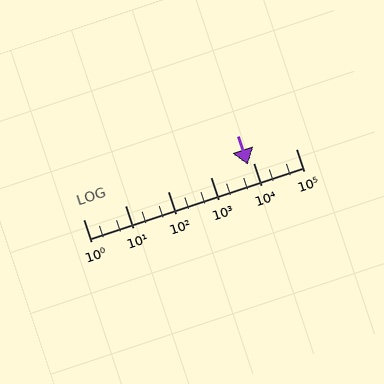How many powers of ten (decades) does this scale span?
The scale spans 5 decades, from 1 to 100000.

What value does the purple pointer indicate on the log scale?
The pointer indicates approximately 7500.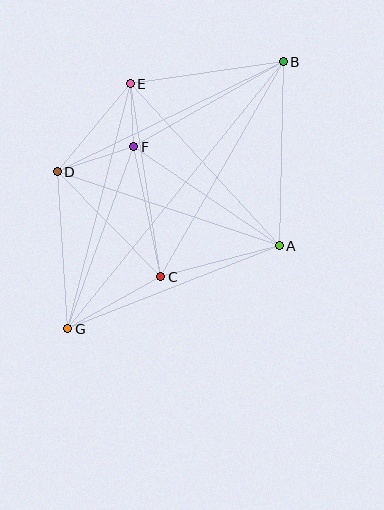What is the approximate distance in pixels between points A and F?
The distance between A and F is approximately 176 pixels.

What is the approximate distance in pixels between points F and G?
The distance between F and G is approximately 194 pixels.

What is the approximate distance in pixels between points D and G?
The distance between D and G is approximately 157 pixels.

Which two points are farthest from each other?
Points B and G are farthest from each other.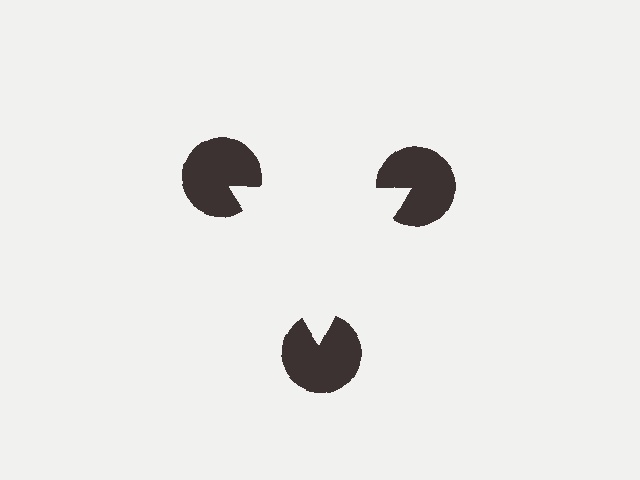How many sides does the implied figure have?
3 sides.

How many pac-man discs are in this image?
There are 3 — one at each vertex of the illusory triangle.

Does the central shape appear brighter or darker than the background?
It typically appears slightly brighter than the background, even though no actual brightness change is drawn.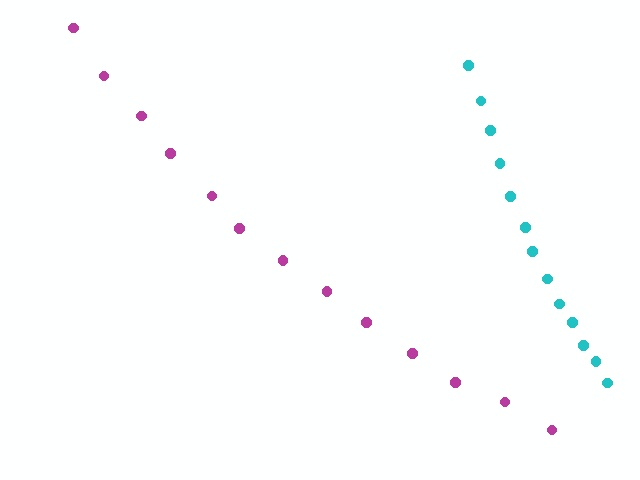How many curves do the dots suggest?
There are 2 distinct paths.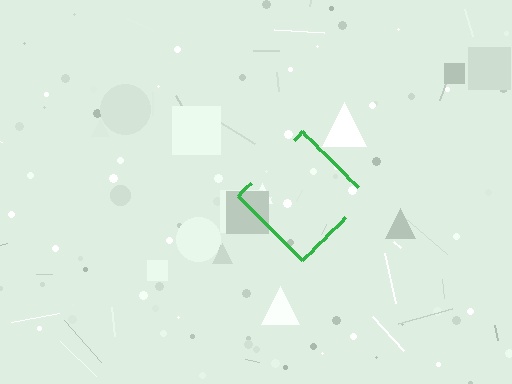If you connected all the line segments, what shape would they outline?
They would outline a diamond.